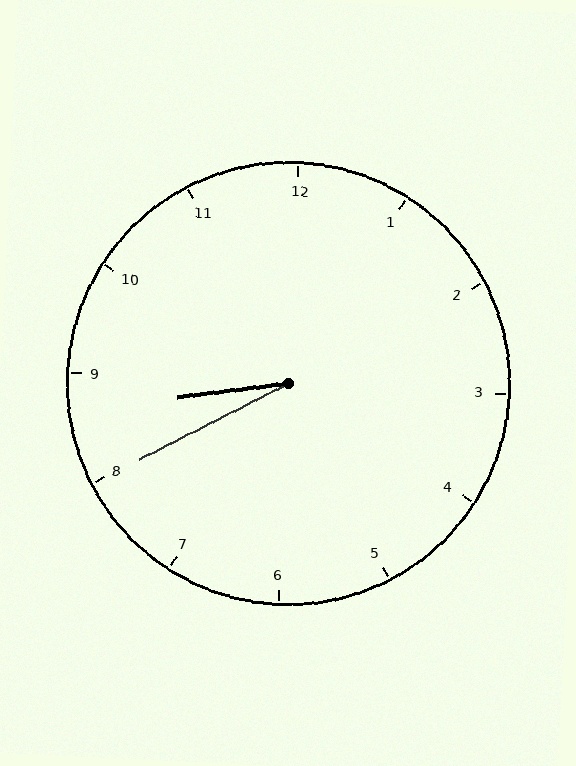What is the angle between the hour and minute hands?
Approximately 20 degrees.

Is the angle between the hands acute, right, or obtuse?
It is acute.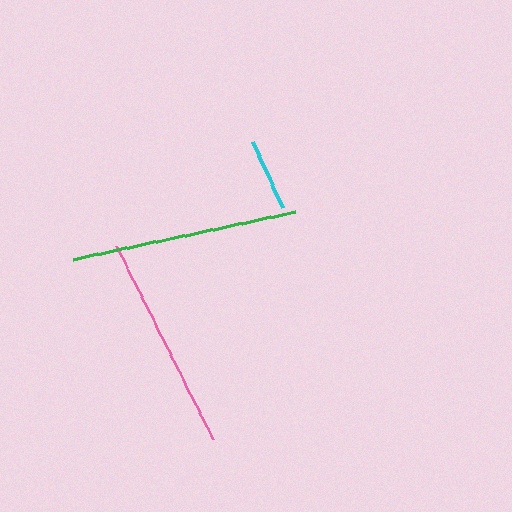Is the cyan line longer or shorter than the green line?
The green line is longer than the cyan line.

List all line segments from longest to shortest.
From longest to shortest: green, pink, cyan.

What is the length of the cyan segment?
The cyan segment is approximately 72 pixels long.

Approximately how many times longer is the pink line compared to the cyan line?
The pink line is approximately 3.0 times the length of the cyan line.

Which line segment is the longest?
The green line is the longest at approximately 226 pixels.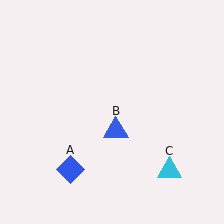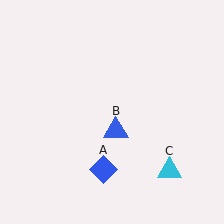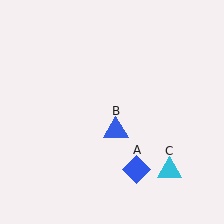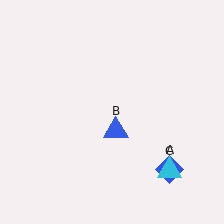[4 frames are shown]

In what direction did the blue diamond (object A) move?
The blue diamond (object A) moved right.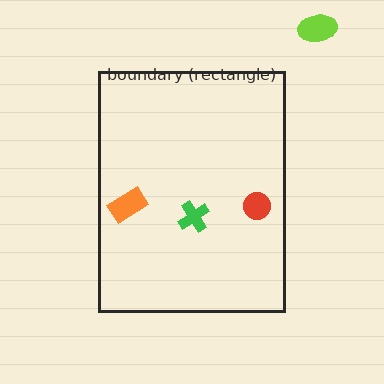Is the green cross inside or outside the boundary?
Inside.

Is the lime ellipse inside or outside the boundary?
Outside.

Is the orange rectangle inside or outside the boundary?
Inside.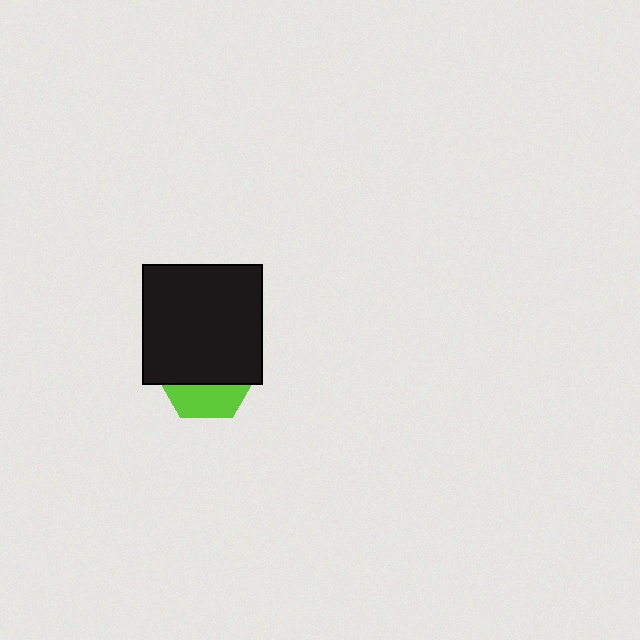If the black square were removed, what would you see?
You would see the complete lime hexagon.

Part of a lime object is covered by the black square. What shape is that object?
It is a hexagon.